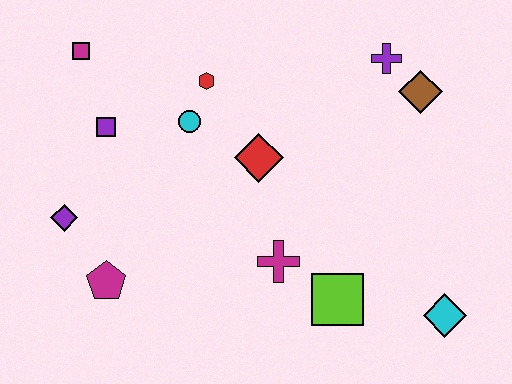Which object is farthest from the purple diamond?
The cyan diamond is farthest from the purple diamond.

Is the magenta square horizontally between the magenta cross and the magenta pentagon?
No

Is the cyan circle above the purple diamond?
Yes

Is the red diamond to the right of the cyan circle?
Yes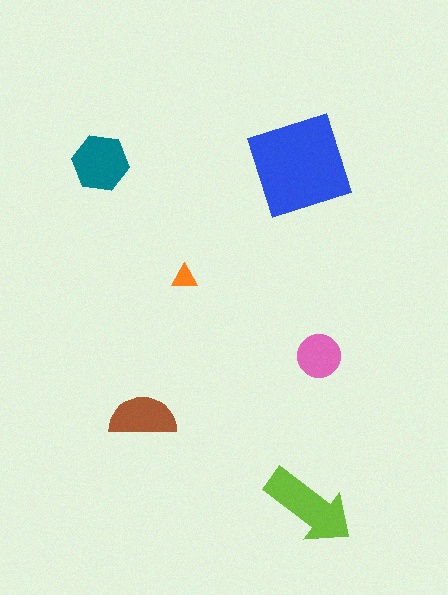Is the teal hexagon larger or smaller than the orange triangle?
Larger.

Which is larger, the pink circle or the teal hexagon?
The teal hexagon.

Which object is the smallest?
The orange triangle.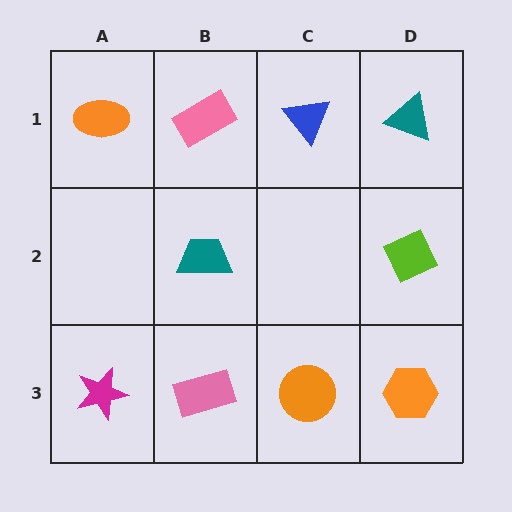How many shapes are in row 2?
2 shapes.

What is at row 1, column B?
A pink rectangle.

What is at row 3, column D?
An orange hexagon.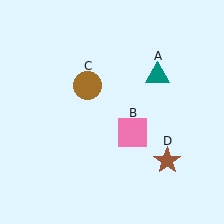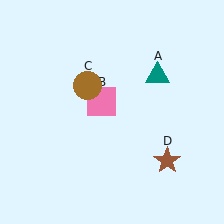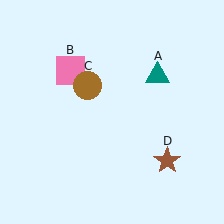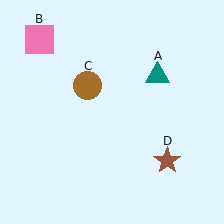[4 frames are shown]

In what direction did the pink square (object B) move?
The pink square (object B) moved up and to the left.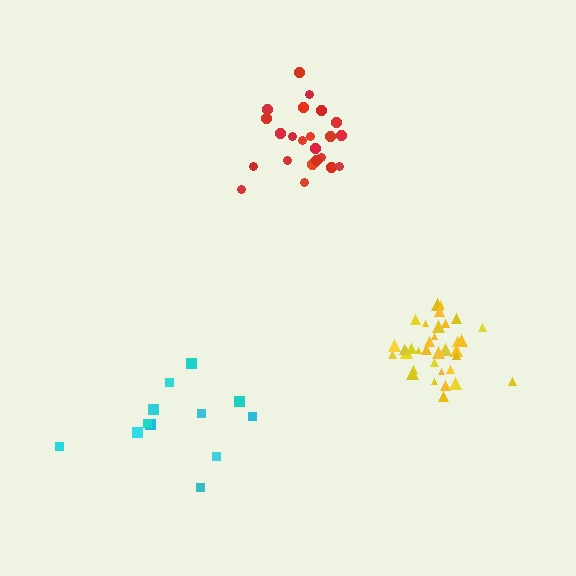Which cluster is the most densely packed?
Yellow.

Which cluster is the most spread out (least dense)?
Cyan.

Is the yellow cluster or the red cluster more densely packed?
Yellow.